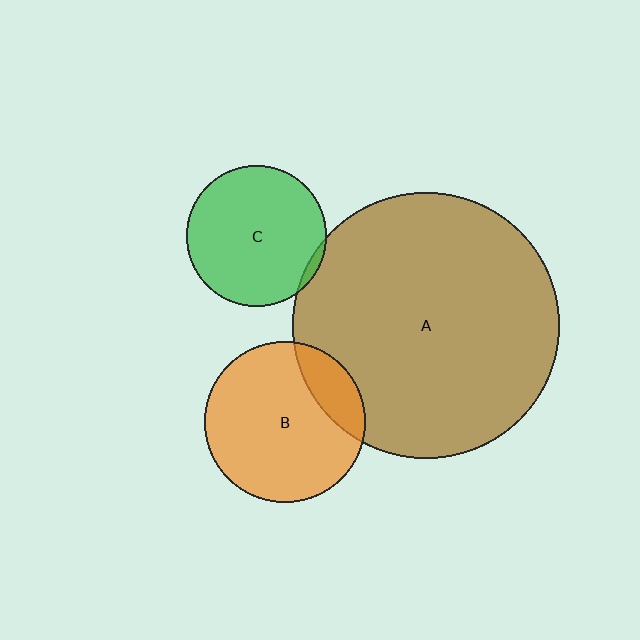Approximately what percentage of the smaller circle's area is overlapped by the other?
Approximately 20%.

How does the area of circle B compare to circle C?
Approximately 1.3 times.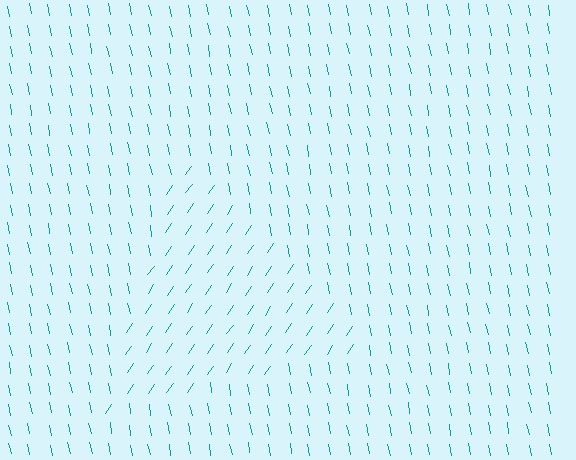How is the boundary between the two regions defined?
The boundary is defined purely by a change in line orientation (approximately 45 degrees difference). All lines are the same color and thickness.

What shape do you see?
I see a triangle.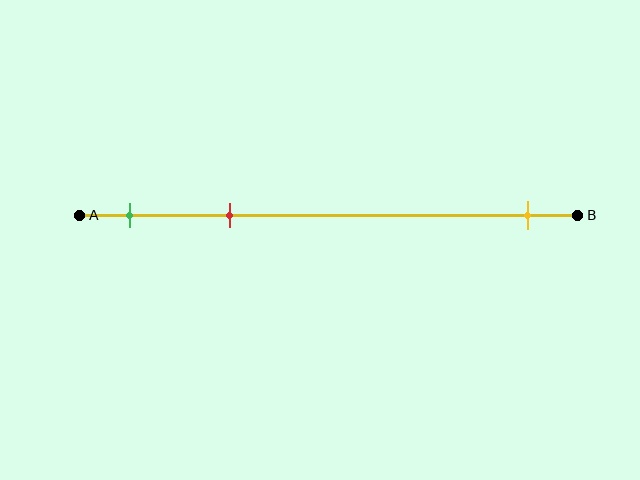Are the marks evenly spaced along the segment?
No, the marks are not evenly spaced.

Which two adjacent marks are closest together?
The green and red marks are the closest adjacent pair.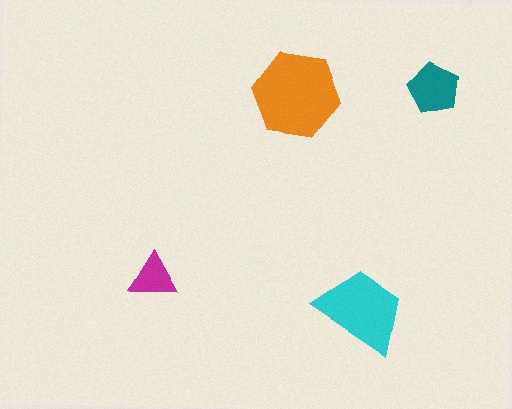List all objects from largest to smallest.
The orange hexagon, the cyan trapezoid, the teal pentagon, the magenta triangle.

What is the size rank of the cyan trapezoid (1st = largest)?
2nd.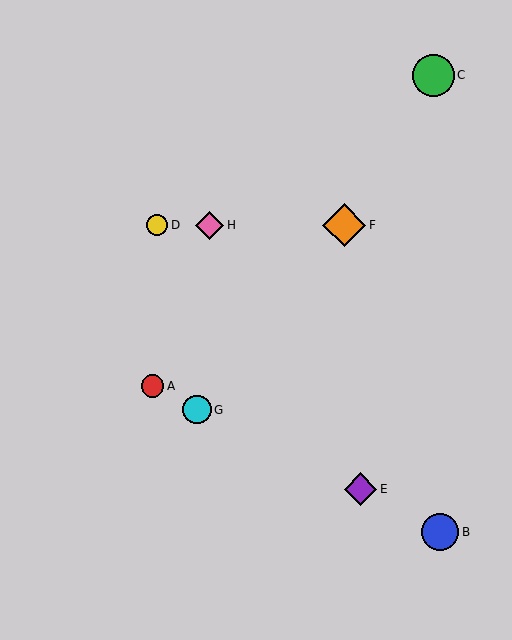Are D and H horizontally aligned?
Yes, both are at y≈225.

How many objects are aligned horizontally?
3 objects (D, F, H) are aligned horizontally.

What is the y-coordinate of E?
Object E is at y≈489.